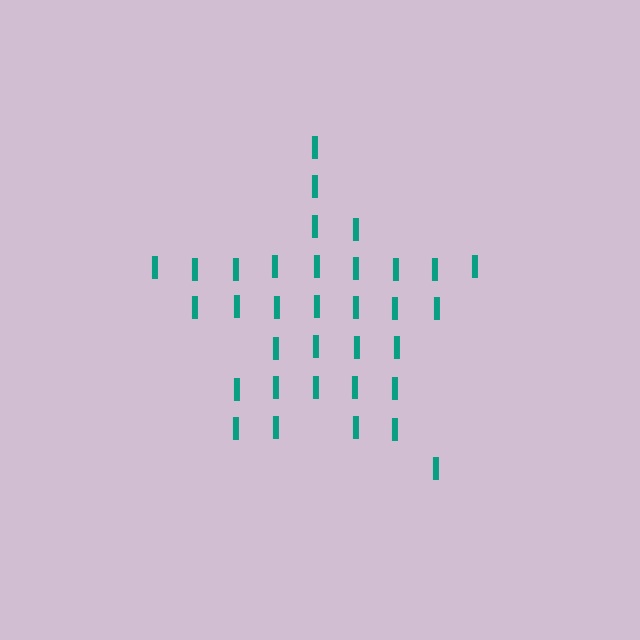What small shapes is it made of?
It is made of small letter I's.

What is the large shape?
The large shape is a star.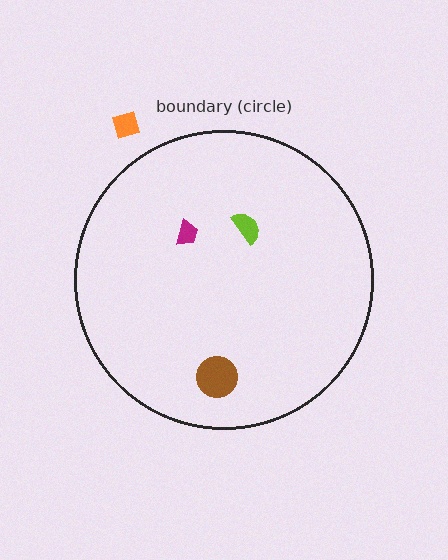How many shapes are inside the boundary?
3 inside, 1 outside.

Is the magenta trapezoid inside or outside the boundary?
Inside.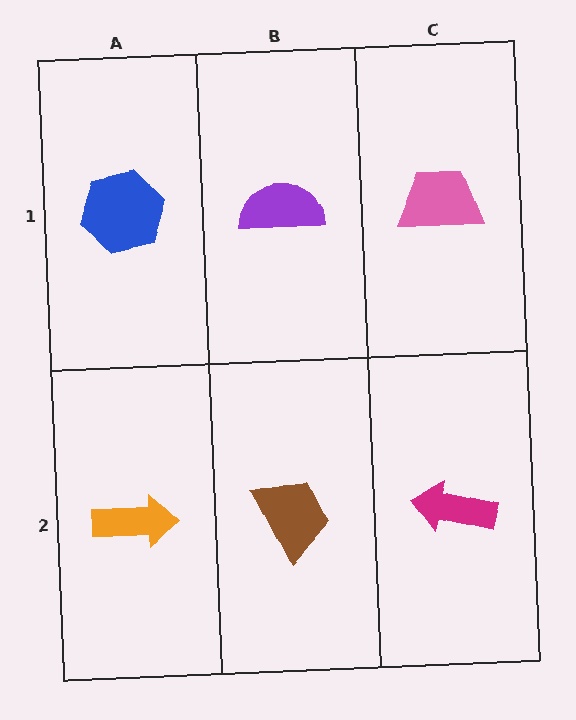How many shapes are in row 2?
3 shapes.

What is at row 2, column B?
A brown trapezoid.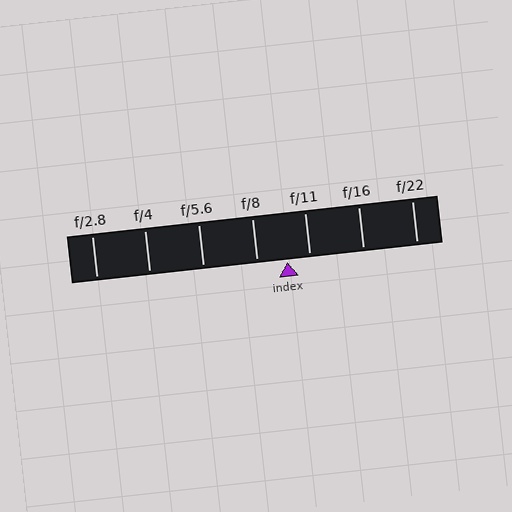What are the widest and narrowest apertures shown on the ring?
The widest aperture shown is f/2.8 and the narrowest is f/22.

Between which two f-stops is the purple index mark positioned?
The index mark is between f/8 and f/11.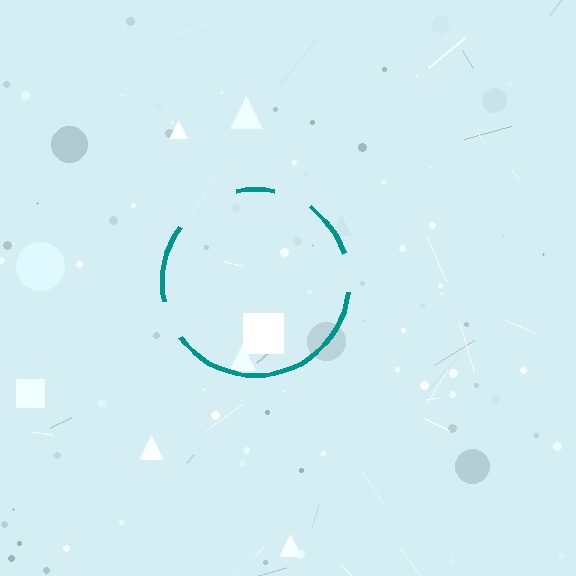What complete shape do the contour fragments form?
The contour fragments form a circle.